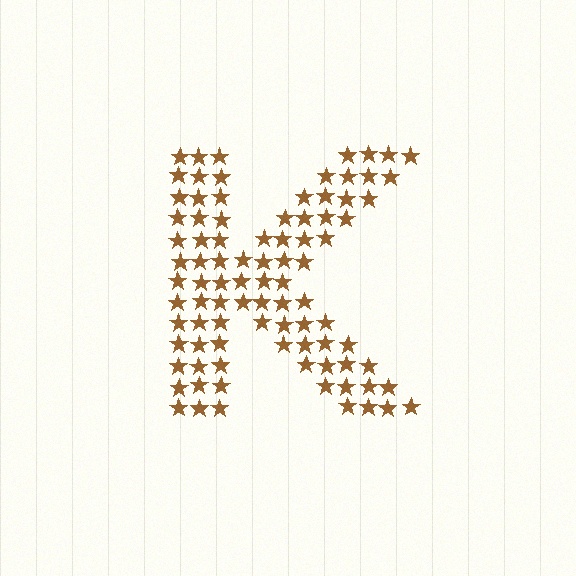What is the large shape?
The large shape is the letter K.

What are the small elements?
The small elements are stars.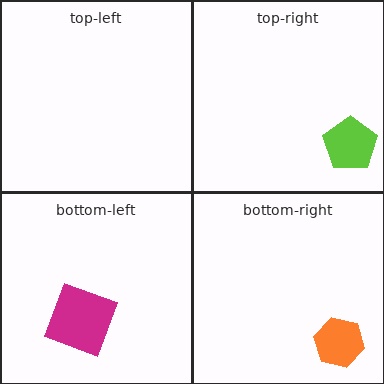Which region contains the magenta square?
The bottom-left region.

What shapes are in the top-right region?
The lime pentagon.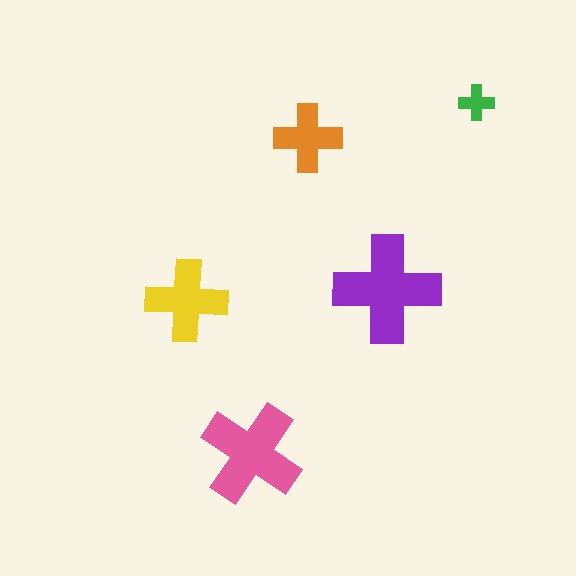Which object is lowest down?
The pink cross is bottommost.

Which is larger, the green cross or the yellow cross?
The yellow one.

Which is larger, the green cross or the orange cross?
The orange one.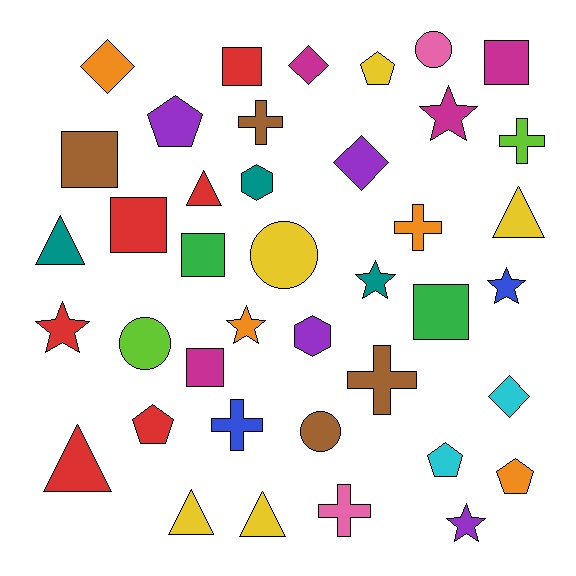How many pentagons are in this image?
There are 5 pentagons.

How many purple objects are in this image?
There are 4 purple objects.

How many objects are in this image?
There are 40 objects.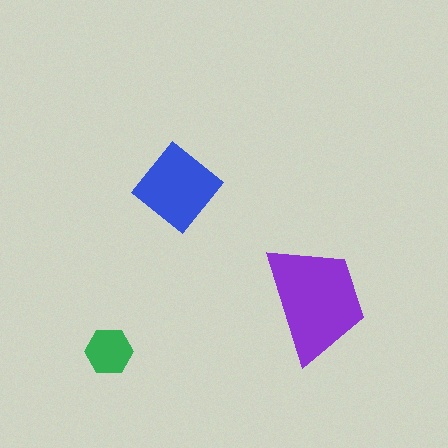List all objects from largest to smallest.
The purple trapezoid, the blue diamond, the green hexagon.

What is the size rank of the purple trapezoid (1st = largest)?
1st.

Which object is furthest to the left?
The green hexagon is leftmost.